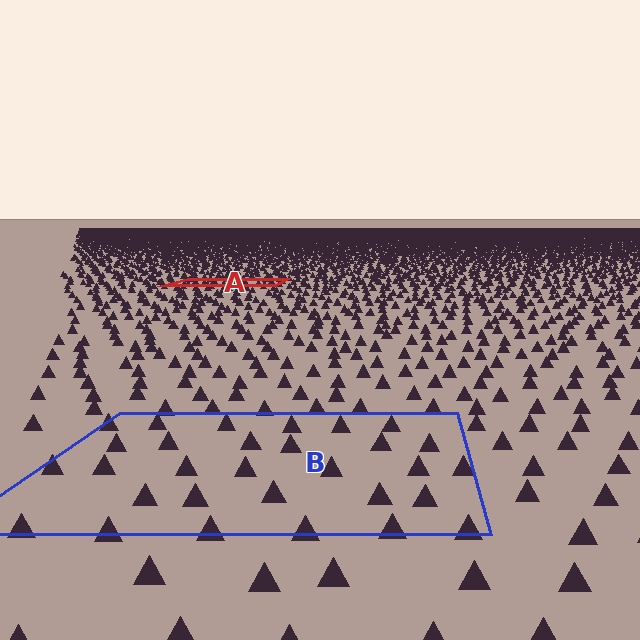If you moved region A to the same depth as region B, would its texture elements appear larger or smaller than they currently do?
They would appear larger. At a closer depth, the same texture elements are projected at a bigger on-screen size.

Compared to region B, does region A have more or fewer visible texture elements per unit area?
Region A has more texture elements per unit area — they are packed more densely because it is farther away.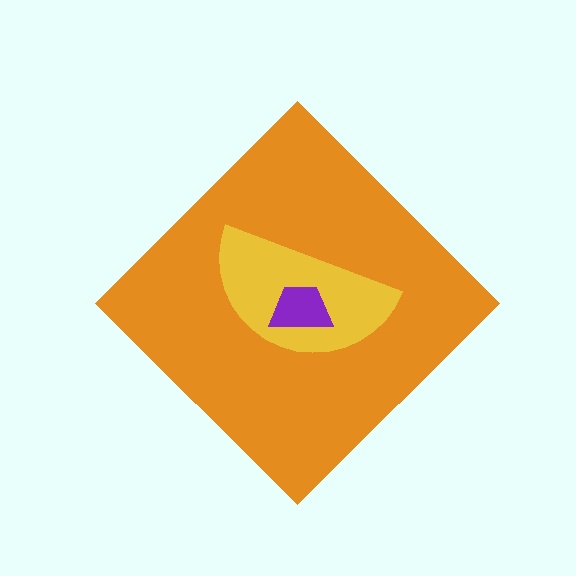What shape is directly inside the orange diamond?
The yellow semicircle.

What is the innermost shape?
The purple trapezoid.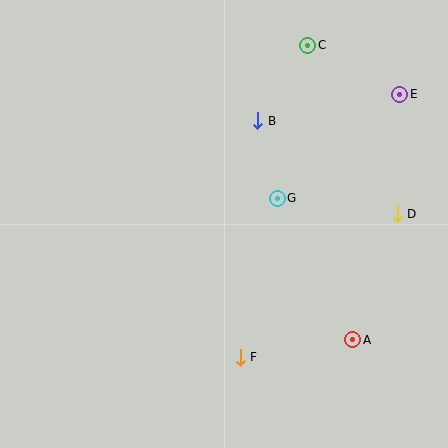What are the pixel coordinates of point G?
Point G is at (277, 198).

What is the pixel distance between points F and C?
The distance between F and C is 319 pixels.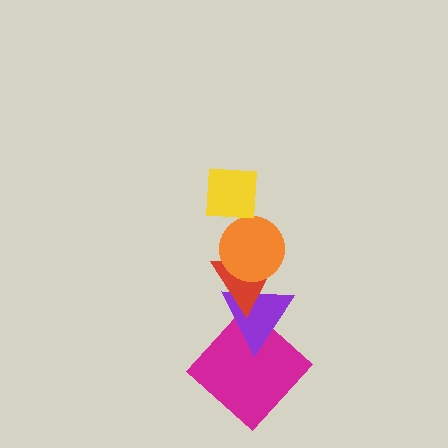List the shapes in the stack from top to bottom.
From top to bottom: the yellow square, the orange circle, the red triangle, the purple triangle, the magenta diamond.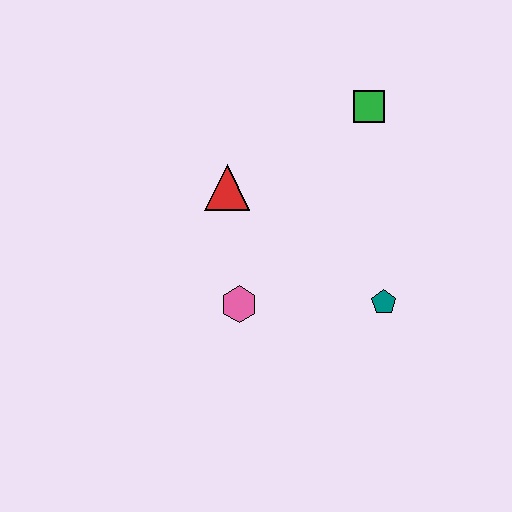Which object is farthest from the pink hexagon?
The green square is farthest from the pink hexagon.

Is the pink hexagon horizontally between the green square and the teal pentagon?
No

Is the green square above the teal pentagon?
Yes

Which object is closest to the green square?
The red triangle is closest to the green square.